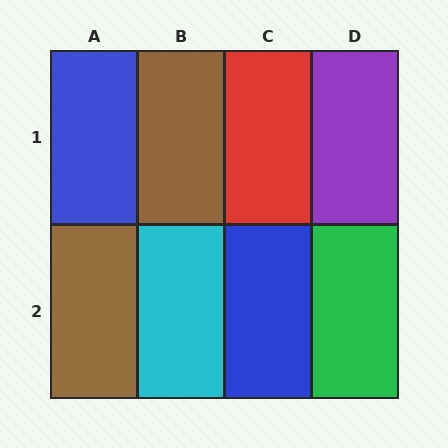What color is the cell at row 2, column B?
Cyan.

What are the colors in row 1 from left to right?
Blue, brown, red, purple.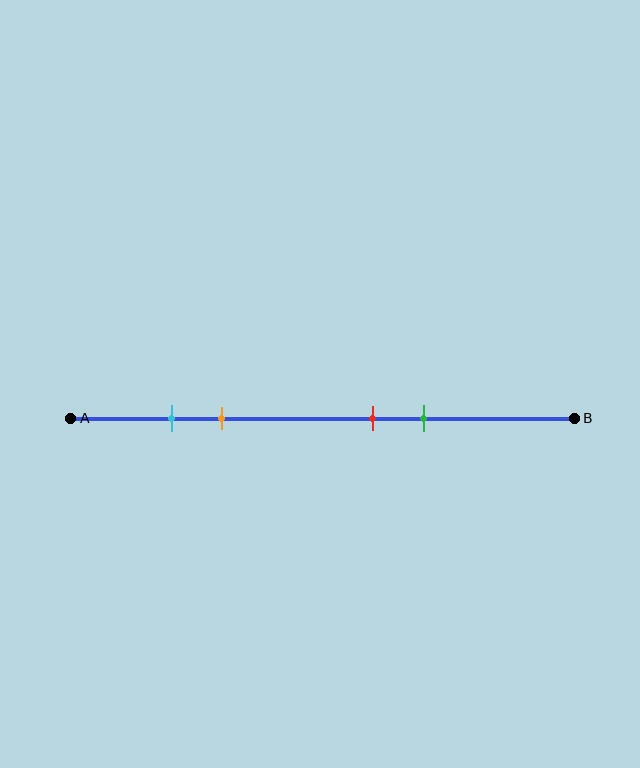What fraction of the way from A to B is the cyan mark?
The cyan mark is approximately 20% (0.2) of the way from A to B.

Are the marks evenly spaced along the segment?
No, the marks are not evenly spaced.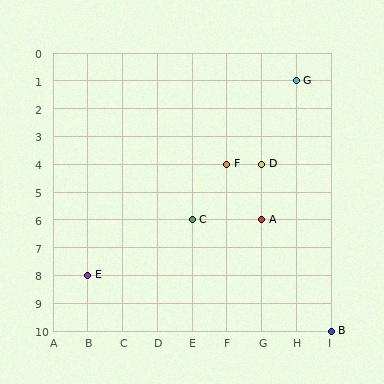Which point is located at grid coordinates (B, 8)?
Point E is at (B, 8).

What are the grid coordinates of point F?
Point F is at grid coordinates (F, 4).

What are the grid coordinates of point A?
Point A is at grid coordinates (G, 6).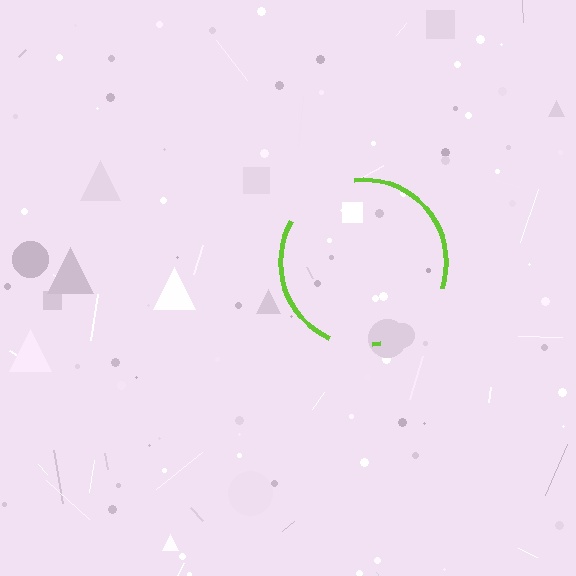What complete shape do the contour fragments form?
The contour fragments form a circle.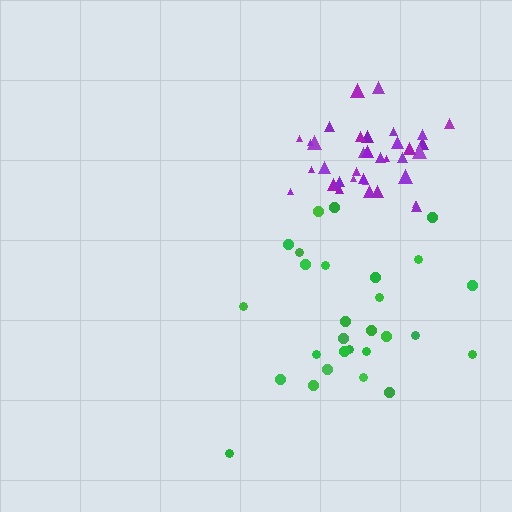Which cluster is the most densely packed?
Purple.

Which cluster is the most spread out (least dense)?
Green.